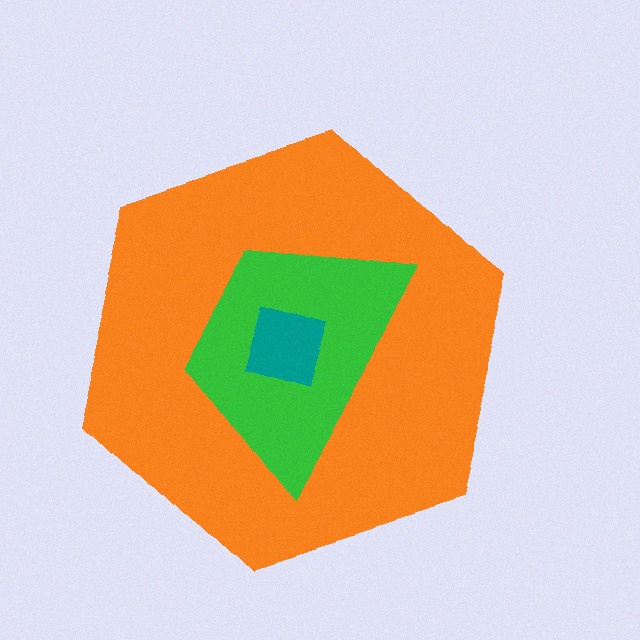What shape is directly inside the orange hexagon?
The green trapezoid.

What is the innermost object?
The teal square.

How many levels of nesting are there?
3.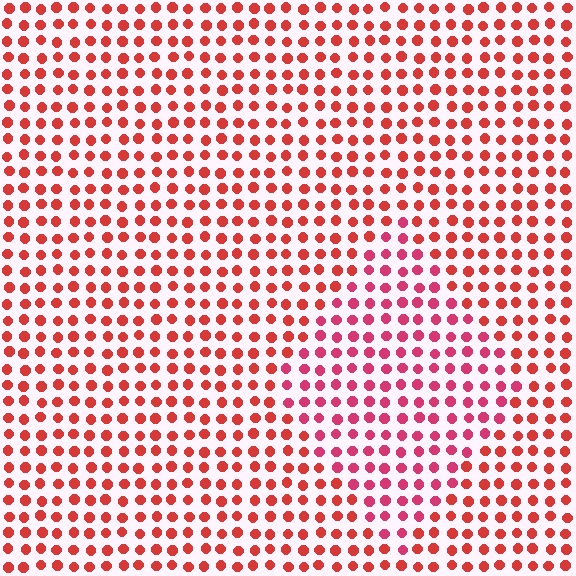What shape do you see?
I see a diamond.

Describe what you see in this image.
The image is filled with small red elements in a uniform arrangement. A diamond-shaped region is visible where the elements are tinted to a slightly different hue, forming a subtle color boundary.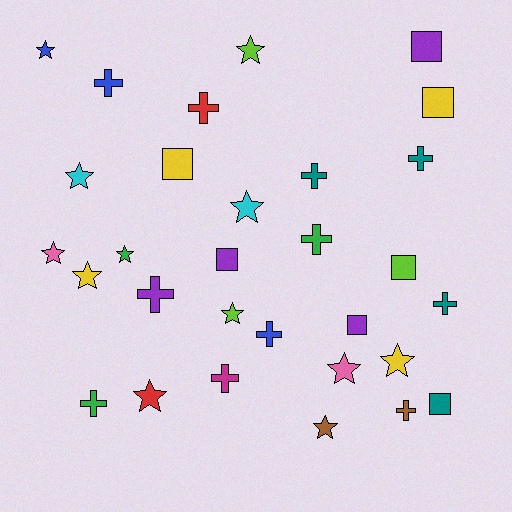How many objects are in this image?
There are 30 objects.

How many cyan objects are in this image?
There are 2 cyan objects.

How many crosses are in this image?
There are 11 crosses.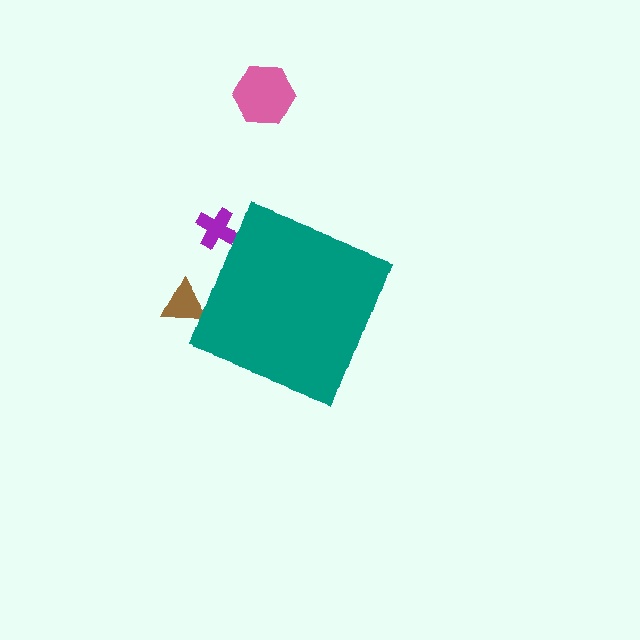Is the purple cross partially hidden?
Yes, the purple cross is partially hidden behind the teal diamond.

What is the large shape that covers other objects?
A teal diamond.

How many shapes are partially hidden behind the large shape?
2 shapes are partially hidden.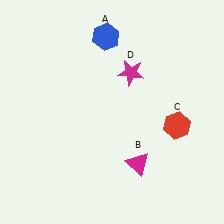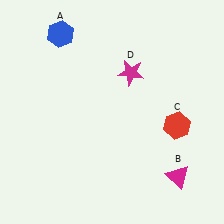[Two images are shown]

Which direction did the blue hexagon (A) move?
The blue hexagon (A) moved left.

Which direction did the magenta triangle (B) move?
The magenta triangle (B) moved right.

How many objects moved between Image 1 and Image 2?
2 objects moved between the two images.